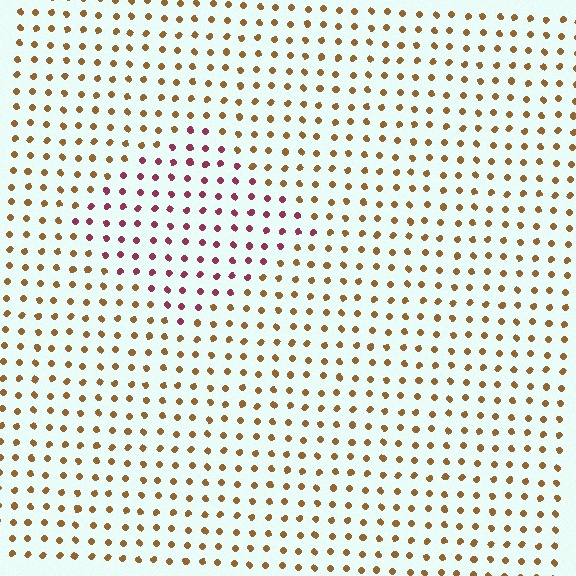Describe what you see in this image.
The image is filled with small brown elements in a uniform arrangement. A diamond-shaped region is visible where the elements are tinted to a slightly different hue, forming a subtle color boundary.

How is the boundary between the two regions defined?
The boundary is defined purely by a slight shift in hue (about 58 degrees). Spacing, size, and orientation are identical on both sides.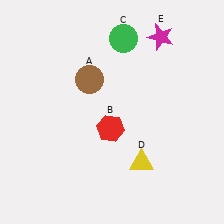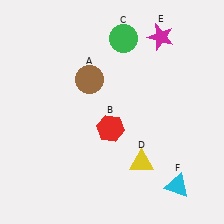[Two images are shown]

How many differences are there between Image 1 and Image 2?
There is 1 difference between the two images.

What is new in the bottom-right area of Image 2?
A cyan triangle (F) was added in the bottom-right area of Image 2.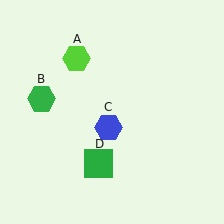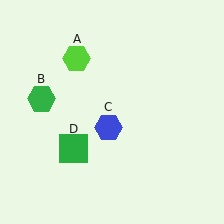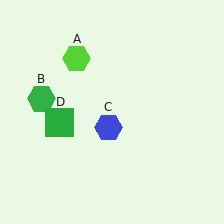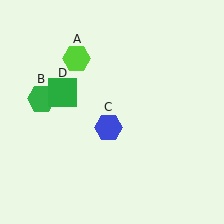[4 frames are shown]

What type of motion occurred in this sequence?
The green square (object D) rotated clockwise around the center of the scene.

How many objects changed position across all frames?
1 object changed position: green square (object D).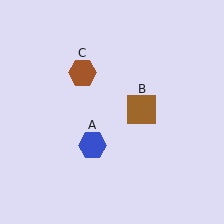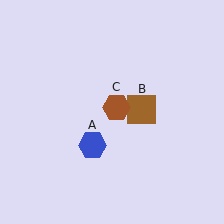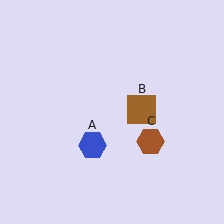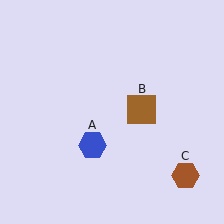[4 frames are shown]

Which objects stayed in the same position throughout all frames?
Blue hexagon (object A) and brown square (object B) remained stationary.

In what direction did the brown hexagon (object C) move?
The brown hexagon (object C) moved down and to the right.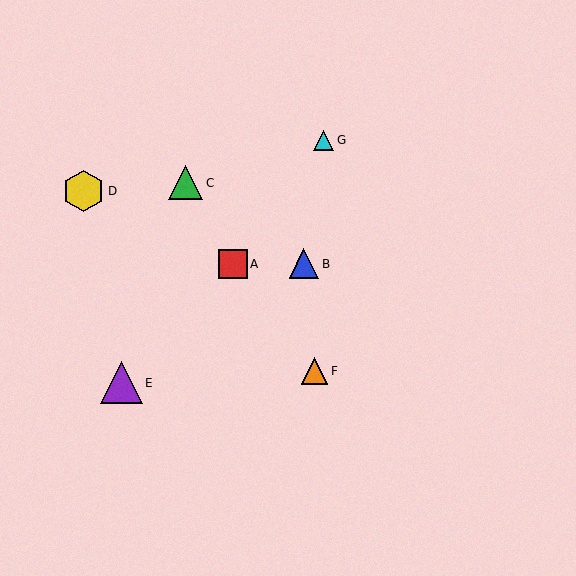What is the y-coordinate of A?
Object A is at y≈264.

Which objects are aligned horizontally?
Objects A, B are aligned horizontally.